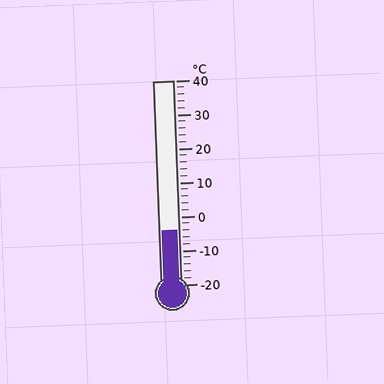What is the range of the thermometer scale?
The thermometer scale ranges from -20°C to 40°C.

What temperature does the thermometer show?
The thermometer shows approximately -4°C.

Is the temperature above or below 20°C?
The temperature is below 20°C.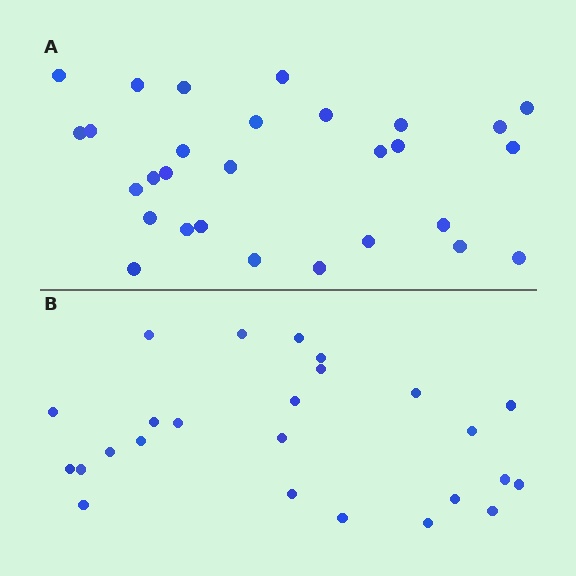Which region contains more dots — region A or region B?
Region A (the top region) has more dots.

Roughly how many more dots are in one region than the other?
Region A has about 4 more dots than region B.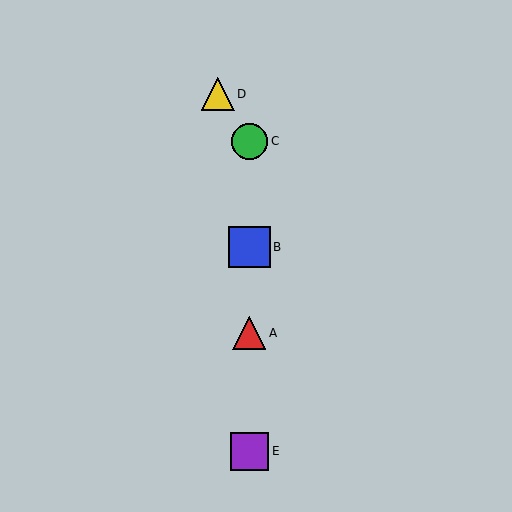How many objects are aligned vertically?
4 objects (A, B, C, E) are aligned vertically.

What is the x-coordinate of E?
Object E is at x≈249.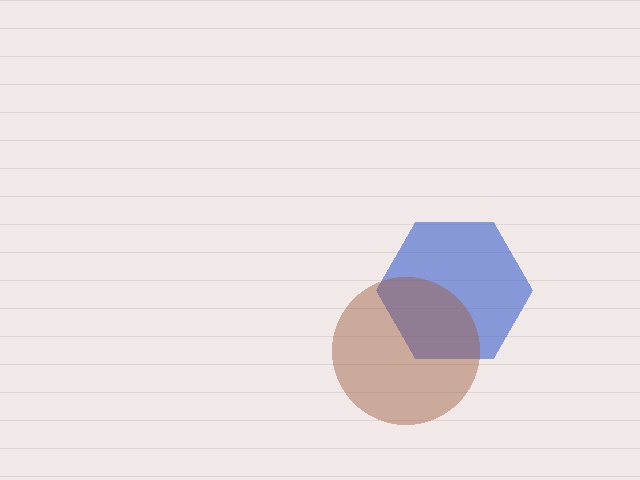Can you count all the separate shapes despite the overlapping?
Yes, there are 2 separate shapes.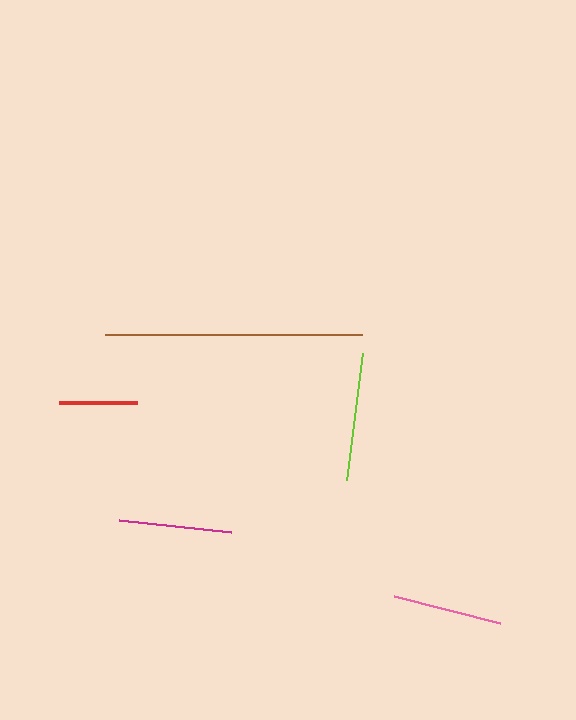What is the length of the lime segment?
The lime segment is approximately 128 pixels long.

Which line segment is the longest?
The brown line is the longest at approximately 257 pixels.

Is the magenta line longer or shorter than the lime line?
The lime line is longer than the magenta line.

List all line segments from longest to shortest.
From longest to shortest: brown, lime, magenta, pink, red.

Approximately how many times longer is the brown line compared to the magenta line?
The brown line is approximately 2.3 times the length of the magenta line.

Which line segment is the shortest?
The red line is the shortest at approximately 78 pixels.